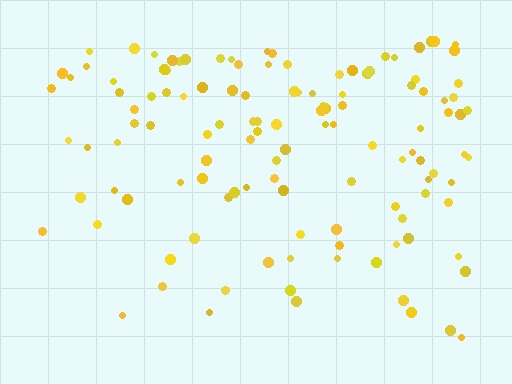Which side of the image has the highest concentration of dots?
The top.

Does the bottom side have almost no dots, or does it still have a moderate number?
Still a moderate number, just noticeably fewer than the top.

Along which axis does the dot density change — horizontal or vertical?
Vertical.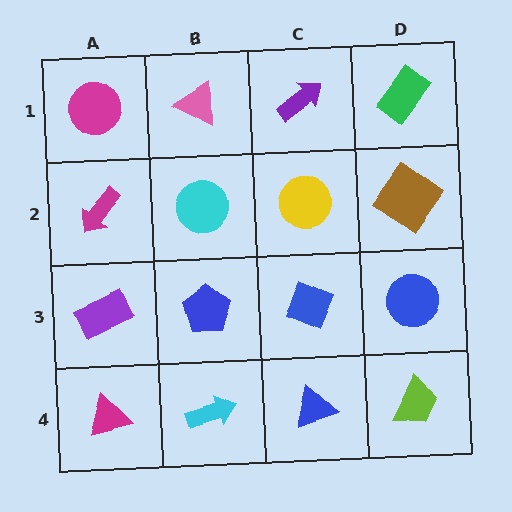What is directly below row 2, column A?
A purple rectangle.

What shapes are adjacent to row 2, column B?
A pink triangle (row 1, column B), a blue pentagon (row 3, column B), a magenta arrow (row 2, column A), a yellow circle (row 2, column C).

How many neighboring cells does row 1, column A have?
2.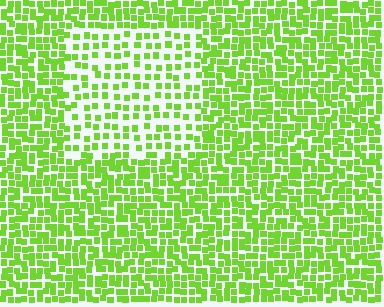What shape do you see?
I see a rectangle.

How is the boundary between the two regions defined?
The boundary is defined by a change in element density (approximately 2.0x ratio). All elements are the same color, size, and shape.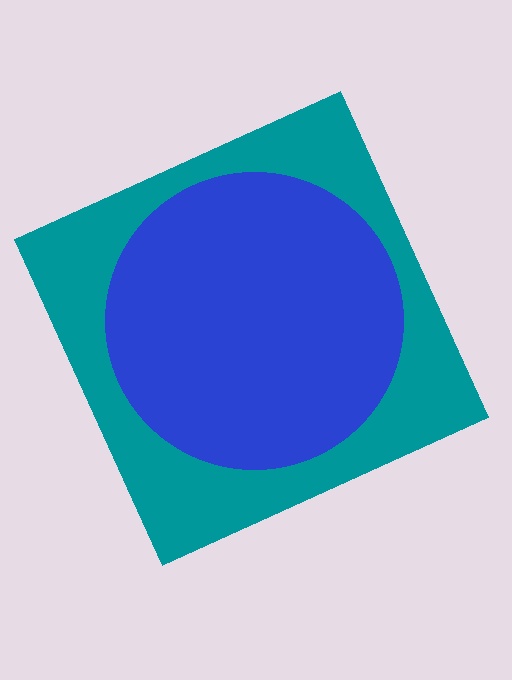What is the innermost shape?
The blue circle.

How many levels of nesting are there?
2.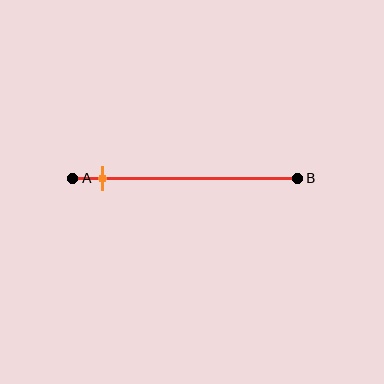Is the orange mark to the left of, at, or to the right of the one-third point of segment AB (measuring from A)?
The orange mark is to the left of the one-third point of segment AB.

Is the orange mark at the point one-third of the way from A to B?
No, the mark is at about 15% from A, not at the 33% one-third point.